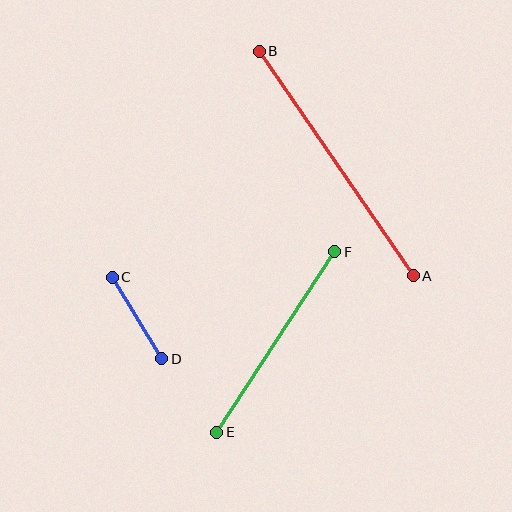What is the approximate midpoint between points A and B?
The midpoint is at approximately (336, 164) pixels.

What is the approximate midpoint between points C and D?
The midpoint is at approximately (137, 318) pixels.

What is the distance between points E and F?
The distance is approximately 215 pixels.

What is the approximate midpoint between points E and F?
The midpoint is at approximately (276, 342) pixels.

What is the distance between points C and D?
The distance is approximately 95 pixels.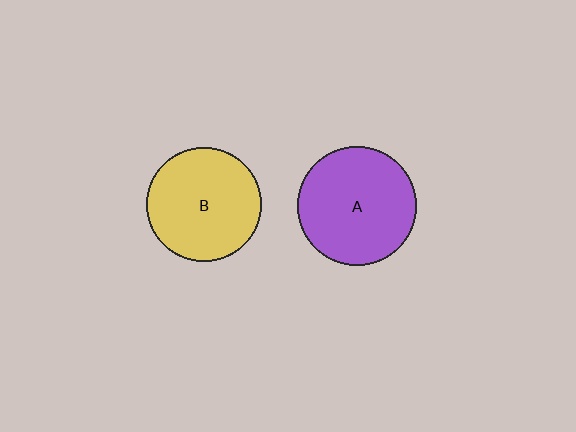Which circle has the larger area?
Circle A (purple).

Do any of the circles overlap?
No, none of the circles overlap.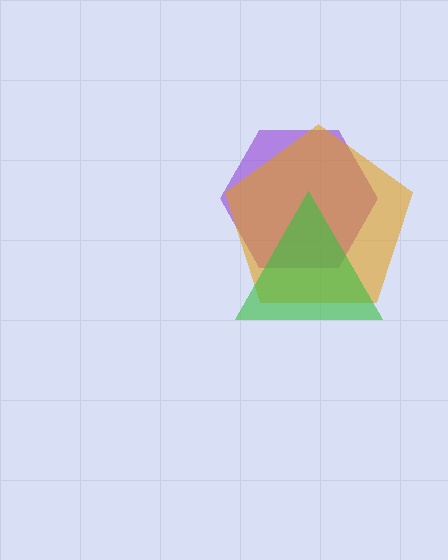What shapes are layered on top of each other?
The layered shapes are: a purple hexagon, an orange pentagon, a green triangle.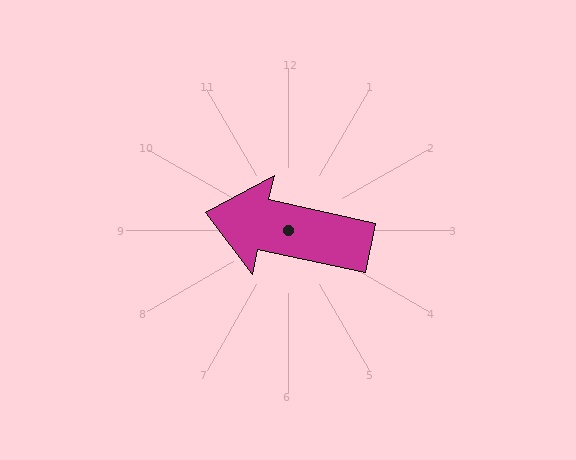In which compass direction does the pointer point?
West.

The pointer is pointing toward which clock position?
Roughly 9 o'clock.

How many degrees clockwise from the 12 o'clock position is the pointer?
Approximately 282 degrees.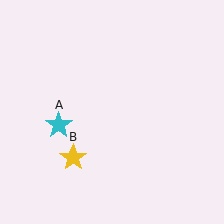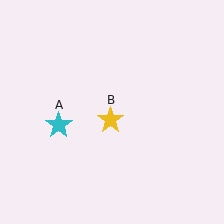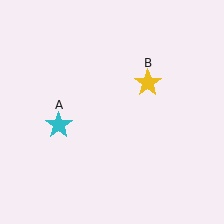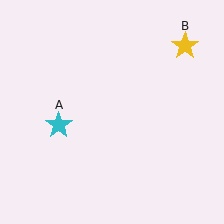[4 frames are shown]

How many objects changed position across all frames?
1 object changed position: yellow star (object B).